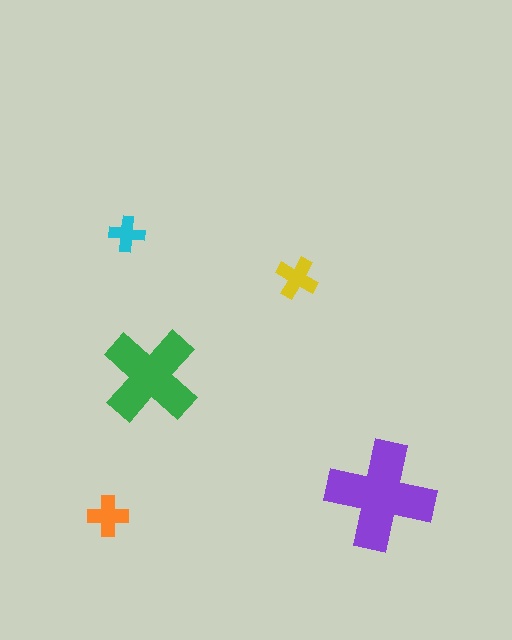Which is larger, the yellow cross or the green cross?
The green one.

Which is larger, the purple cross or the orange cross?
The purple one.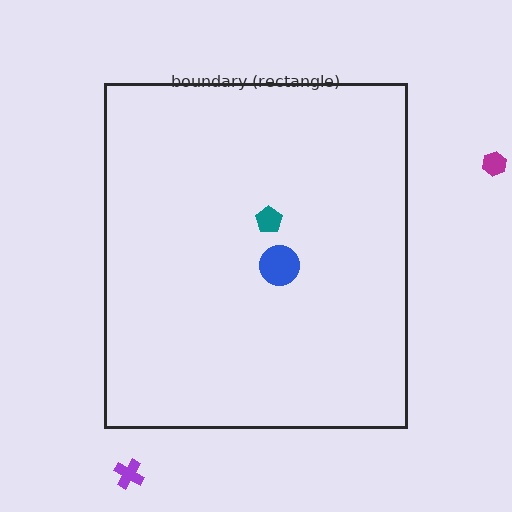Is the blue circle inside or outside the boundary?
Inside.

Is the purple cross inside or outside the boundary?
Outside.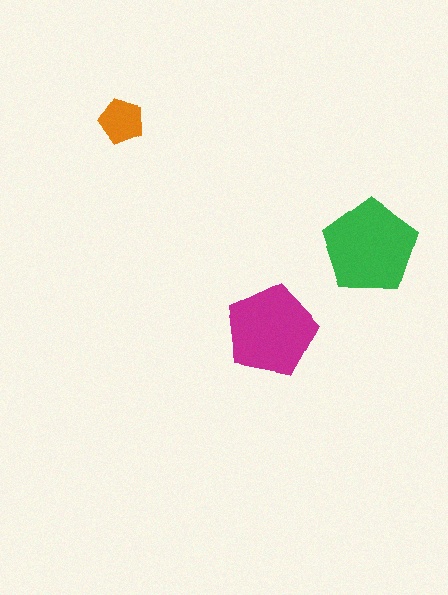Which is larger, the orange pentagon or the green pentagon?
The green one.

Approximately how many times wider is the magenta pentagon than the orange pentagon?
About 2 times wider.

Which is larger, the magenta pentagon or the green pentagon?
The green one.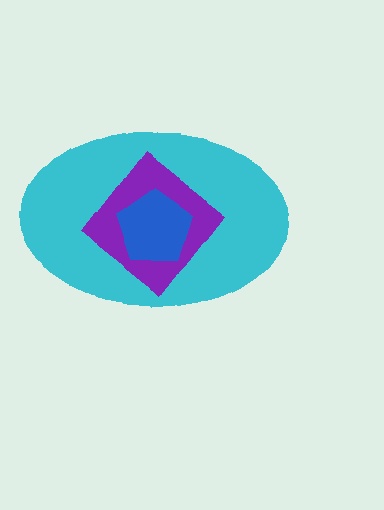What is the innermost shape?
The blue pentagon.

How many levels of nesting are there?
3.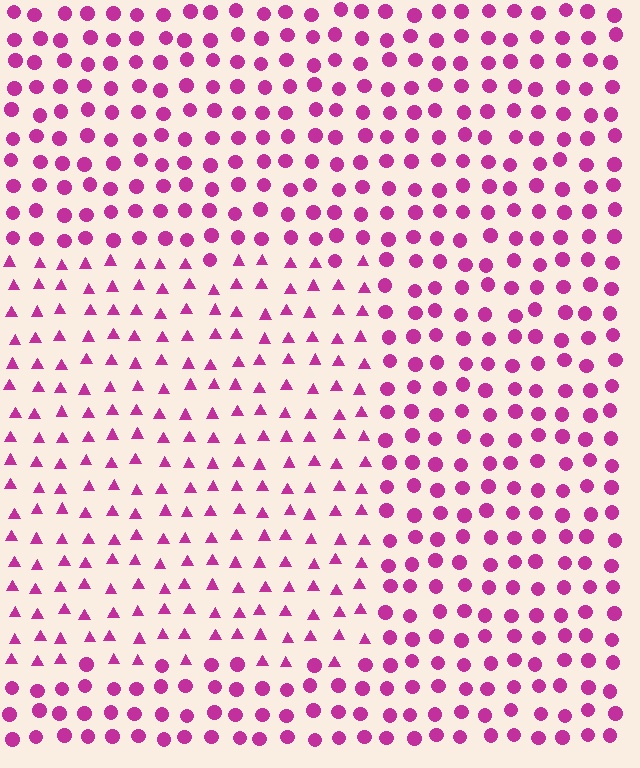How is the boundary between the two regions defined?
The boundary is defined by a change in element shape: triangles inside vs. circles outside. All elements share the same color and spacing.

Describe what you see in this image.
The image is filled with small magenta elements arranged in a uniform grid. A rectangle-shaped region contains triangles, while the surrounding area contains circles. The boundary is defined purely by the change in element shape.